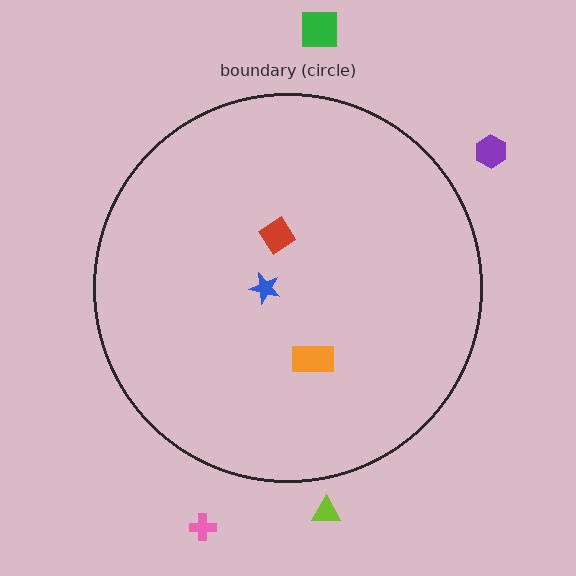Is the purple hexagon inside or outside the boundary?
Outside.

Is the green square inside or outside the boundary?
Outside.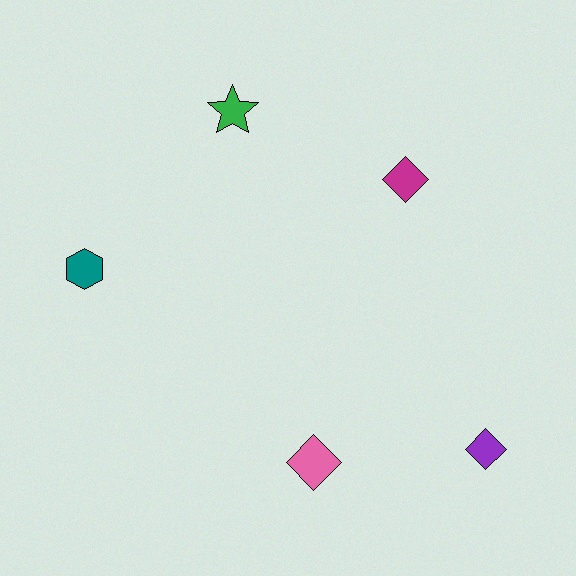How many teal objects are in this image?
There is 1 teal object.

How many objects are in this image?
There are 5 objects.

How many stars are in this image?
There is 1 star.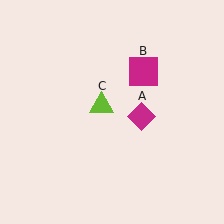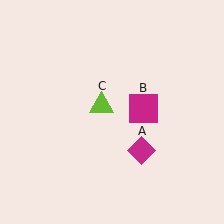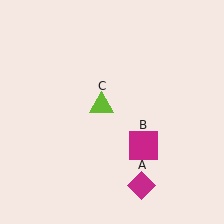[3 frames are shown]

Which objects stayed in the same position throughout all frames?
Lime triangle (object C) remained stationary.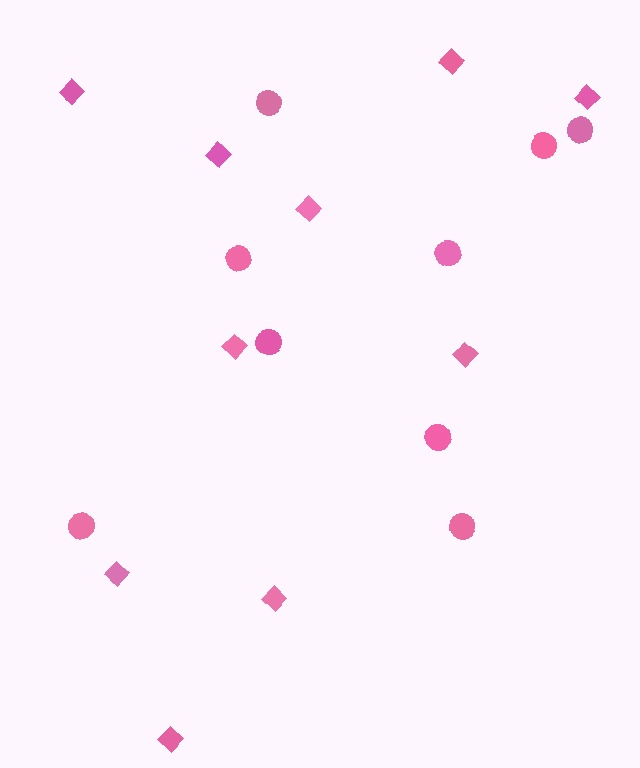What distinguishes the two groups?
There are 2 groups: one group of circles (9) and one group of diamonds (10).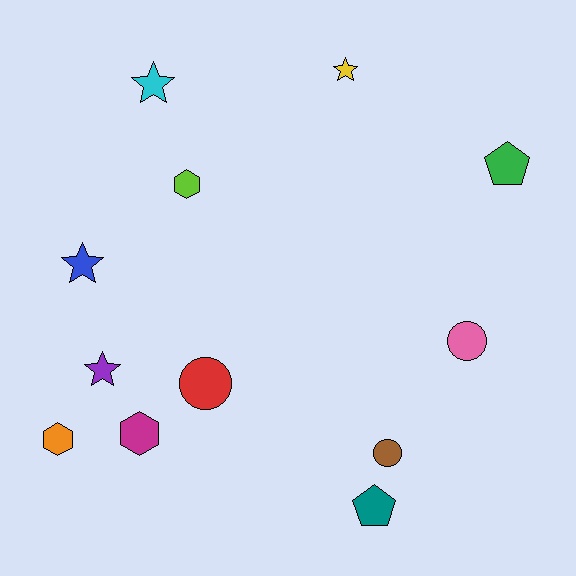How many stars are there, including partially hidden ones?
There are 4 stars.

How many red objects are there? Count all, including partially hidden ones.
There is 1 red object.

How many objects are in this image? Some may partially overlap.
There are 12 objects.